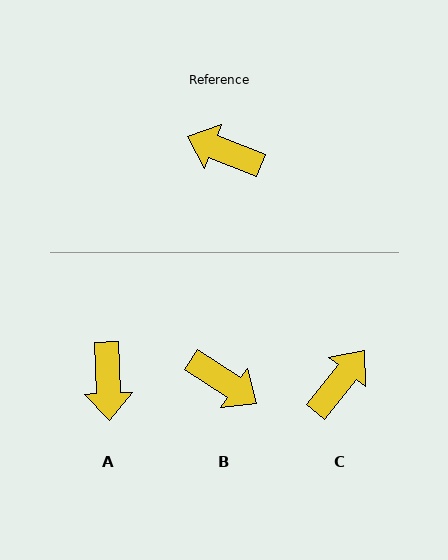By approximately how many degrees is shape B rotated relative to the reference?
Approximately 168 degrees counter-clockwise.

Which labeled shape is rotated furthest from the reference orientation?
B, about 168 degrees away.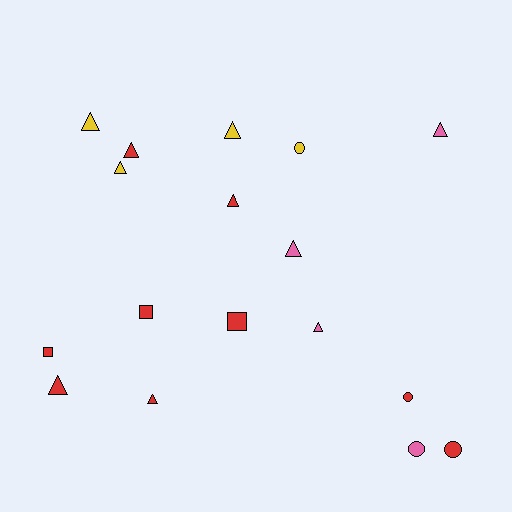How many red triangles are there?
There are 4 red triangles.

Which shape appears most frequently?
Triangle, with 10 objects.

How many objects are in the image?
There are 17 objects.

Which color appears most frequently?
Red, with 9 objects.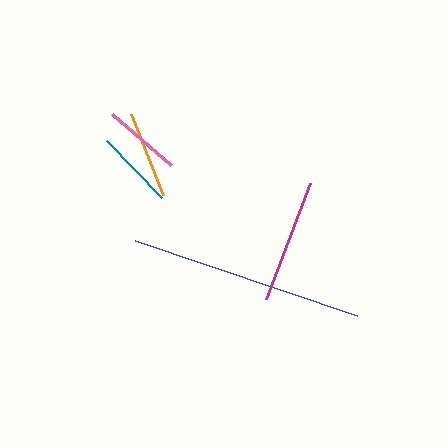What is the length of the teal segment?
The teal segment is approximately 80 pixels long.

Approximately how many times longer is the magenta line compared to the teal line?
The magenta line is approximately 1.6 times the length of the teal line.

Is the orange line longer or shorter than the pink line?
The orange line is longer than the pink line.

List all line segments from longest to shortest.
From longest to shortest: blue, magenta, orange, teal, pink.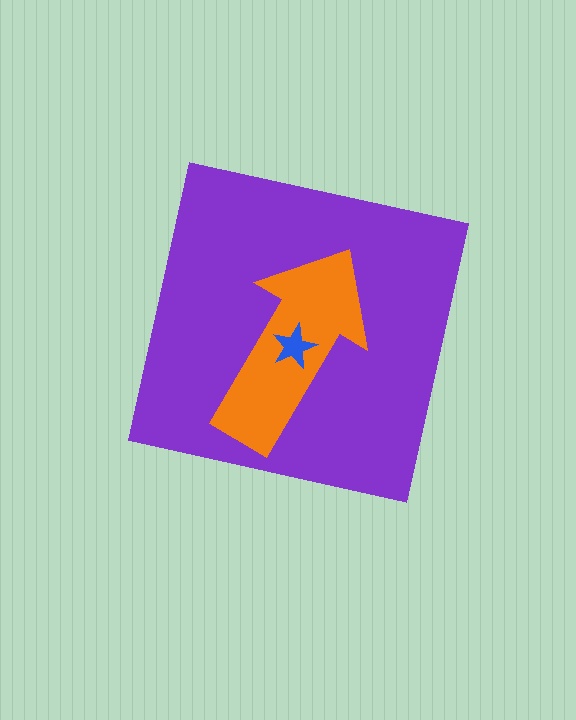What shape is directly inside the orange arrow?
The blue star.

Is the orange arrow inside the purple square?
Yes.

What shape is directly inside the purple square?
The orange arrow.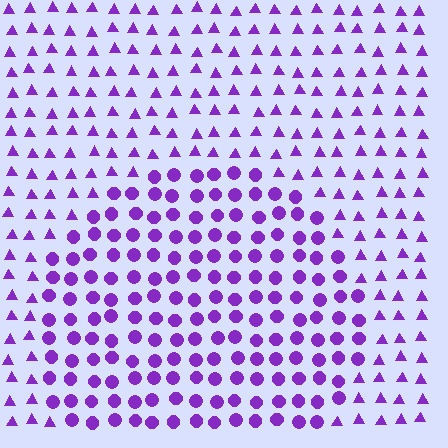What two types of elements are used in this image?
The image uses circles inside the circle region and triangles outside it.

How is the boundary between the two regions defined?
The boundary is defined by a change in element shape: circles inside vs. triangles outside. All elements share the same color and spacing.